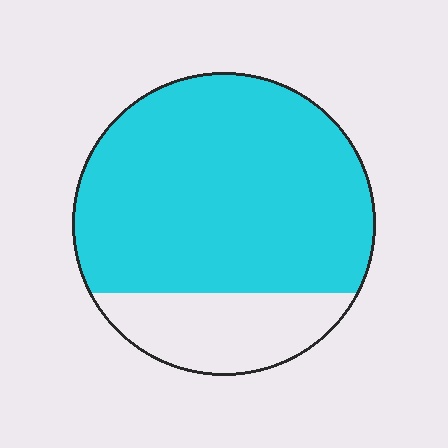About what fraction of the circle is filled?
About four fifths (4/5).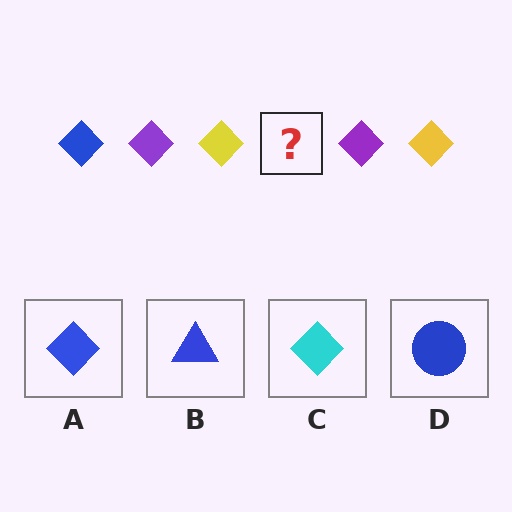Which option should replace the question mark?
Option A.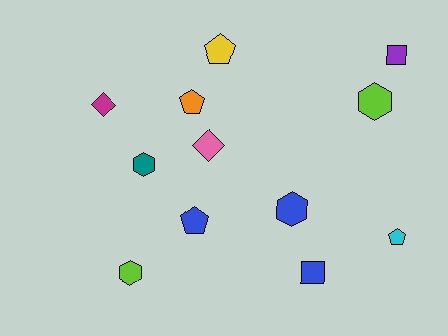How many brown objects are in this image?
There are no brown objects.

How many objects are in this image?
There are 12 objects.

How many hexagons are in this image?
There are 4 hexagons.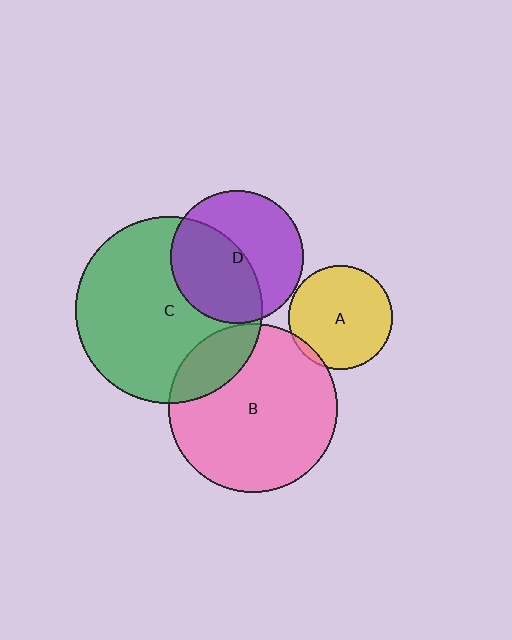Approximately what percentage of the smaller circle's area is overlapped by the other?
Approximately 5%.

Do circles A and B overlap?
Yes.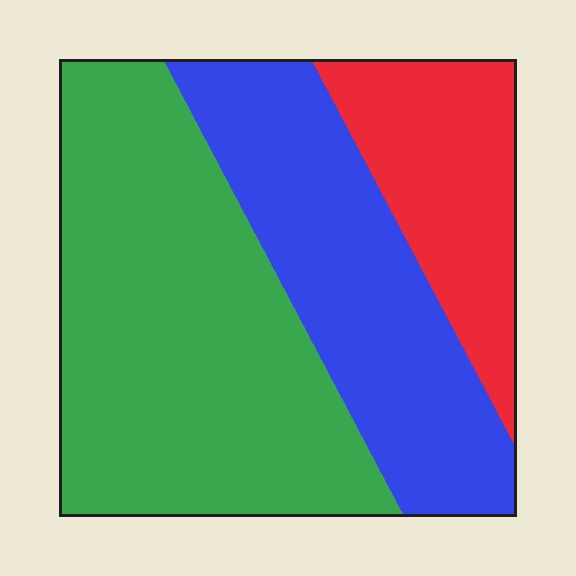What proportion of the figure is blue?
Blue covers about 30% of the figure.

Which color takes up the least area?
Red, at roughly 20%.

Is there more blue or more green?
Green.